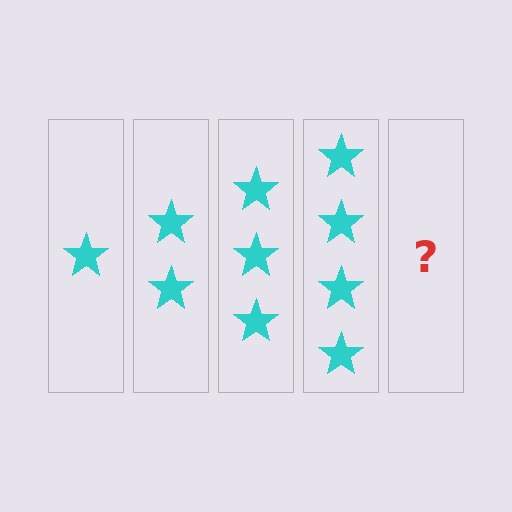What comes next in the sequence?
The next element should be 5 stars.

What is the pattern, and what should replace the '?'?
The pattern is that each step adds one more star. The '?' should be 5 stars.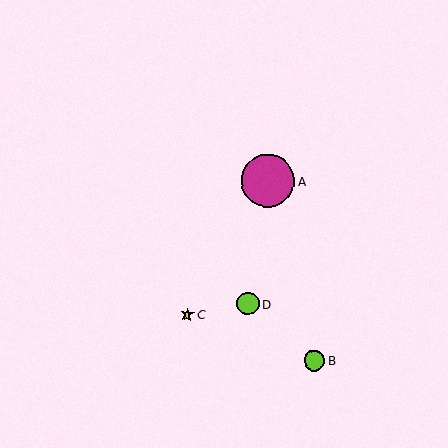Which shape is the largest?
The magenta circle (labeled A) is the largest.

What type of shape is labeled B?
Shape B is a lime circle.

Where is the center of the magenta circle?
The center of the magenta circle is at (268, 181).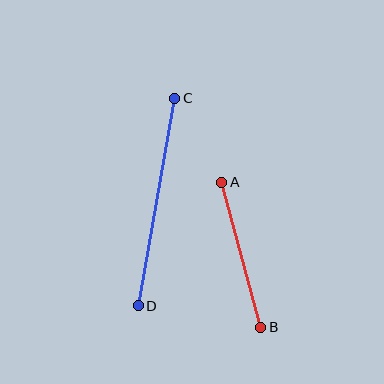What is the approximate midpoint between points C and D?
The midpoint is at approximately (157, 202) pixels.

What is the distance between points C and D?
The distance is approximately 210 pixels.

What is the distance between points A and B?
The distance is approximately 150 pixels.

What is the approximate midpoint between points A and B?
The midpoint is at approximately (241, 255) pixels.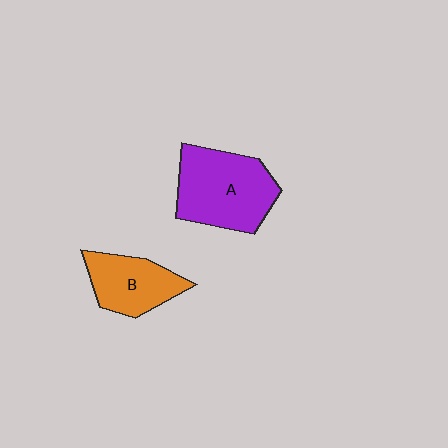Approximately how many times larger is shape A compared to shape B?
Approximately 1.5 times.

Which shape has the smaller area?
Shape B (orange).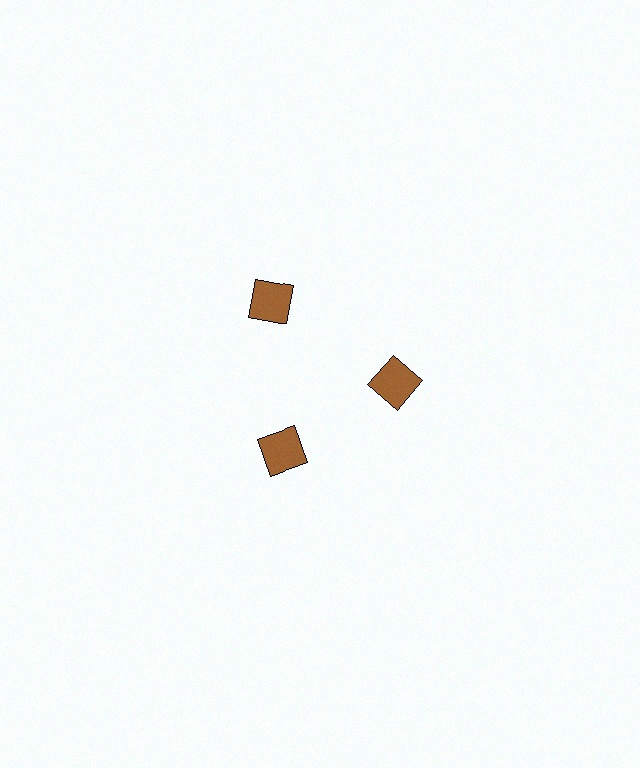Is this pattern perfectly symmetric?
No. The 3 brown squares are arranged in a ring, but one element near the 11 o'clock position is pushed outward from the center, breaking the 3-fold rotational symmetry.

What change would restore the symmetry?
The symmetry would be restored by moving it inward, back onto the ring so that all 3 squares sit at equal angles and equal distance from the center.